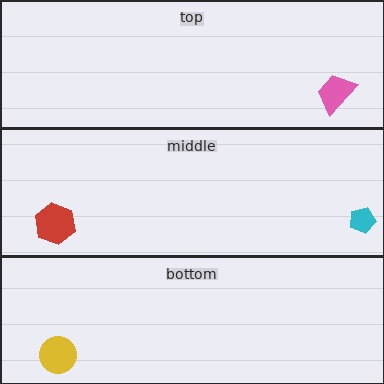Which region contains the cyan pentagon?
The middle region.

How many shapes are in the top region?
1.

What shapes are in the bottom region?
The yellow circle.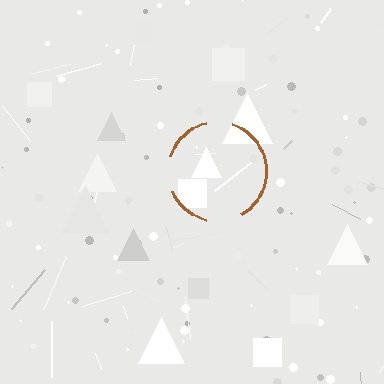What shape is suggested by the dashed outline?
The dashed outline suggests a circle.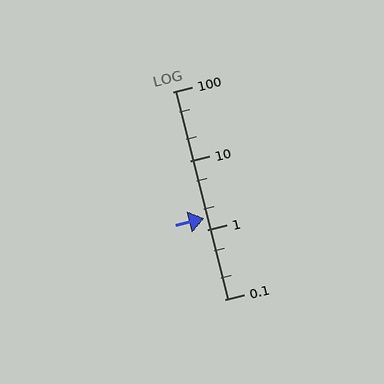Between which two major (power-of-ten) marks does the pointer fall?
The pointer is between 1 and 10.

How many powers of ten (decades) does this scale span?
The scale spans 3 decades, from 0.1 to 100.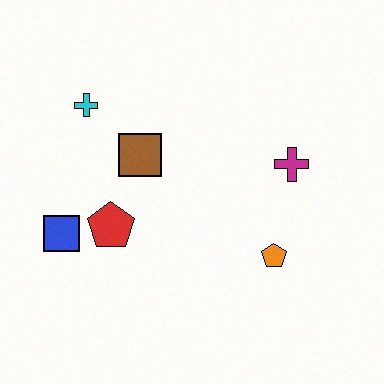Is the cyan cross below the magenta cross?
No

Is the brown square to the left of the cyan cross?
No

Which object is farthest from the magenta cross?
The blue square is farthest from the magenta cross.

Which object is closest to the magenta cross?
The orange pentagon is closest to the magenta cross.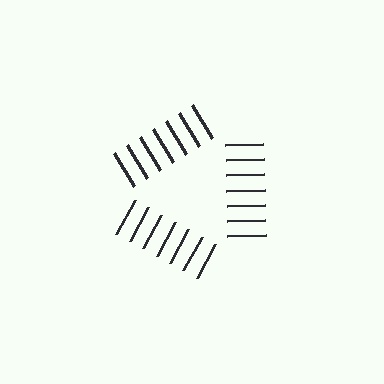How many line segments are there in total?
21 — 7 along each of the 3 edges.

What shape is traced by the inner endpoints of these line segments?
An illusory triangle — the line segments terminate on its edges but no continuous stroke is drawn.